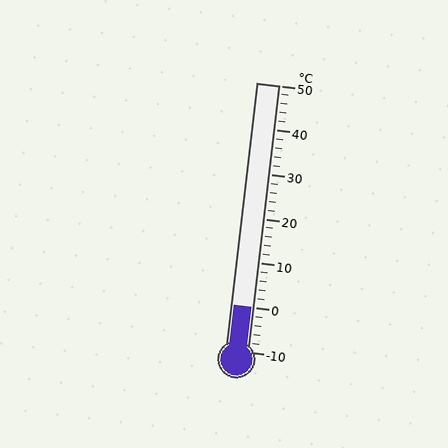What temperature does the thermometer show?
The thermometer shows approximately 0°C.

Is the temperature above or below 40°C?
The temperature is below 40°C.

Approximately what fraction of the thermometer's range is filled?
The thermometer is filled to approximately 15% of its range.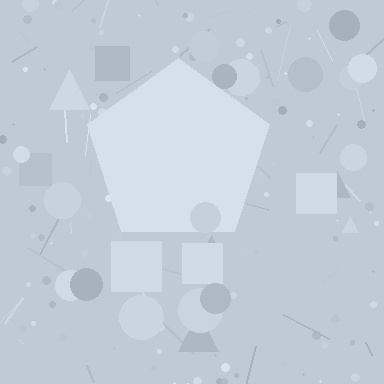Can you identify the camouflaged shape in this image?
The camouflaged shape is a pentagon.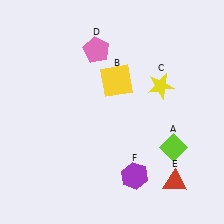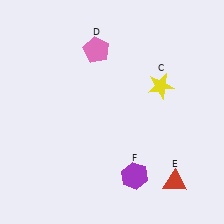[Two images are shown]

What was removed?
The yellow square (B), the lime diamond (A) were removed in Image 2.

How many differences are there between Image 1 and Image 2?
There are 2 differences between the two images.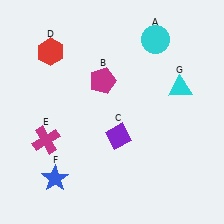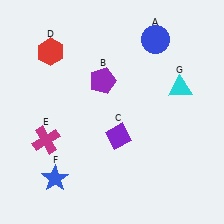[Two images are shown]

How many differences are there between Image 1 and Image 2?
There are 2 differences between the two images.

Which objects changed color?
A changed from cyan to blue. B changed from magenta to purple.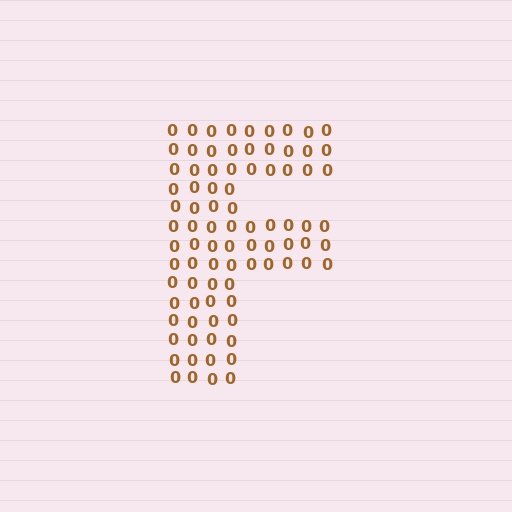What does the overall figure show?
The overall figure shows the letter F.